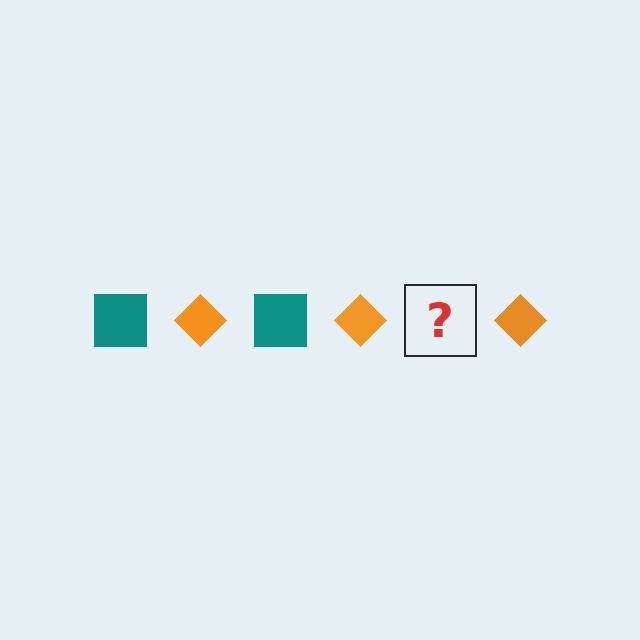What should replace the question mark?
The question mark should be replaced with a teal square.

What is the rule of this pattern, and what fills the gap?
The rule is that the pattern alternates between teal square and orange diamond. The gap should be filled with a teal square.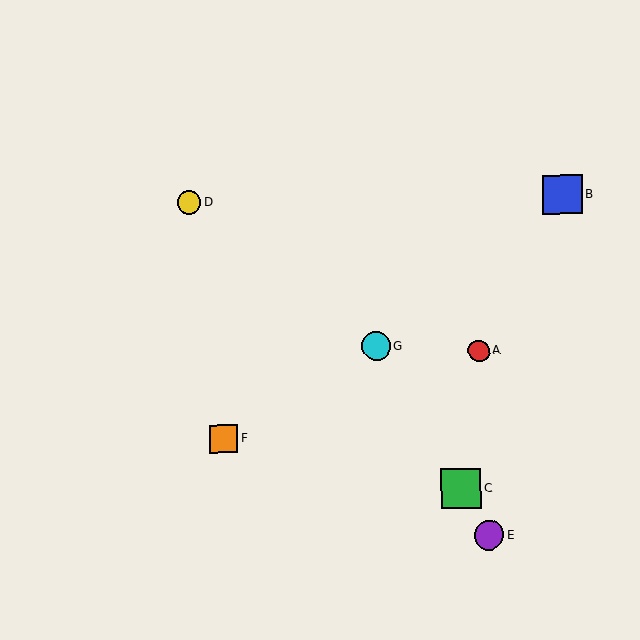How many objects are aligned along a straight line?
3 objects (C, E, G) are aligned along a straight line.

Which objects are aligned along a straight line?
Objects C, E, G are aligned along a straight line.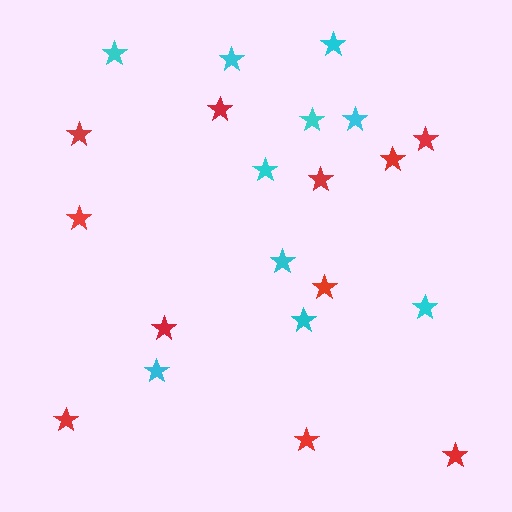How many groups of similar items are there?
There are 2 groups: one group of red stars (11) and one group of cyan stars (10).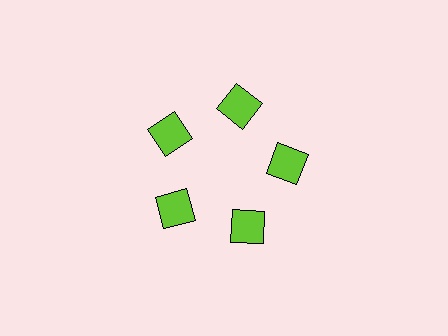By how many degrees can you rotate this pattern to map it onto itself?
The pattern maps onto itself every 72 degrees of rotation.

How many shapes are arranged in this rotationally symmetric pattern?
There are 5 shapes, arranged in 5 groups of 1.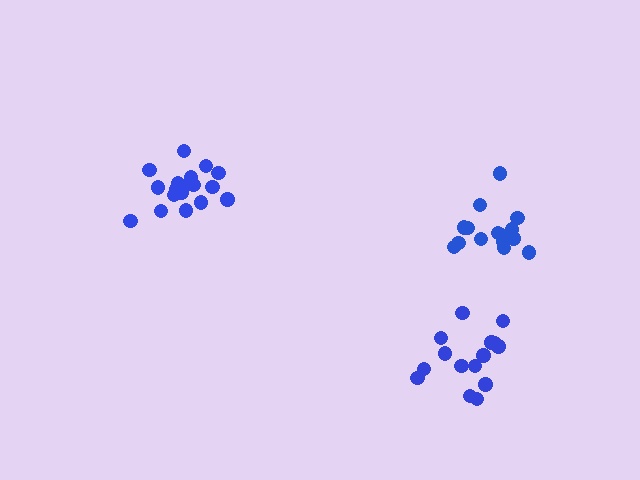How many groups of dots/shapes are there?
There are 3 groups.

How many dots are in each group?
Group 1: 18 dots, Group 2: 15 dots, Group 3: 15 dots (48 total).